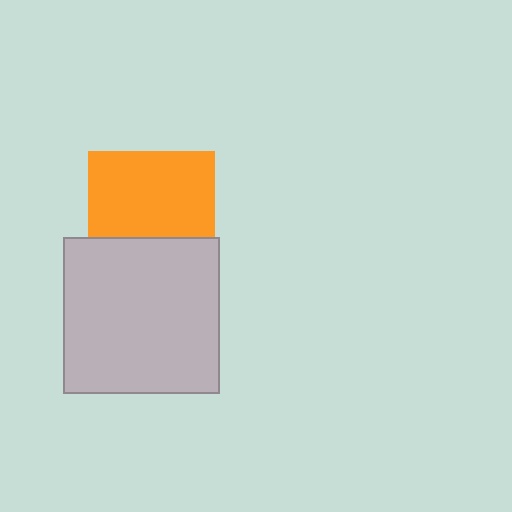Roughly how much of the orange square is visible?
Most of it is visible (roughly 68%).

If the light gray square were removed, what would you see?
You would see the complete orange square.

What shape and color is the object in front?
The object in front is a light gray square.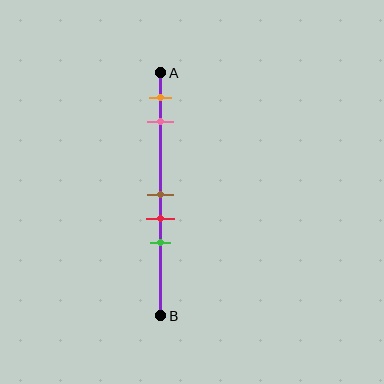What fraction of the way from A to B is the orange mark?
The orange mark is approximately 10% (0.1) of the way from A to B.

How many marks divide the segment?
There are 5 marks dividing the segment.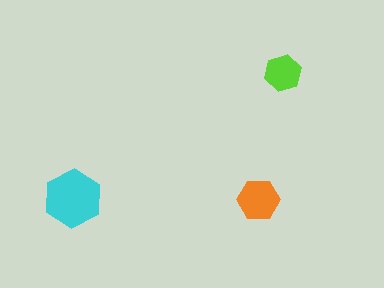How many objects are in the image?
There are 3 objects in the image.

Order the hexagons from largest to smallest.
the cyan one, the orange one, the lime one.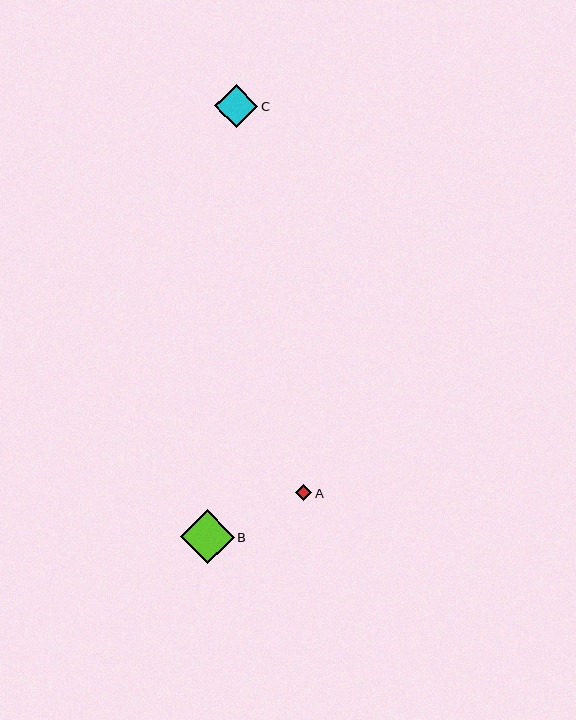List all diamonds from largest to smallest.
From largest to smallest: B, C, A.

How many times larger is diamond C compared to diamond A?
Diamond C is approximately 2.7 times the size of diamond A.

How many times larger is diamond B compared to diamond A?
Diamond B is approximately 3.3 times the size of diamond A.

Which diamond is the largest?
Diamond B is the largest with a size of approximately 54 pixels.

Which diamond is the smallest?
Diamond A is the smallest with a size of approximately 16 pixels.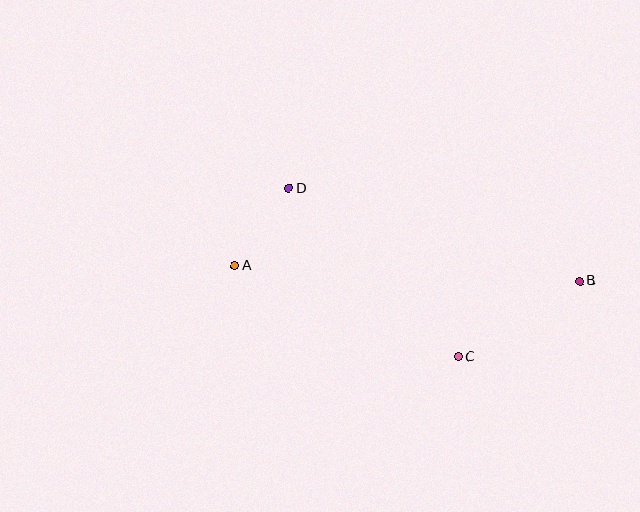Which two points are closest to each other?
Points A and D are closest to each other.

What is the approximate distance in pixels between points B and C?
The distance between B and C is approximately 143 pixels.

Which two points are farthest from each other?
Points A and B are farthest from each other.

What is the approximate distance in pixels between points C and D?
The distance between C and D is approximately 238 pixels.